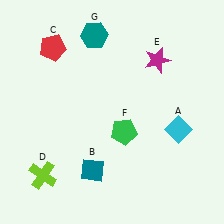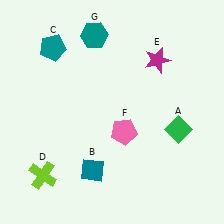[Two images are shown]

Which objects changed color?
A changed from cyan to green. C changed from red to teal. F changed from green to pink.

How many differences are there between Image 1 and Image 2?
There are 3 differences between the two images.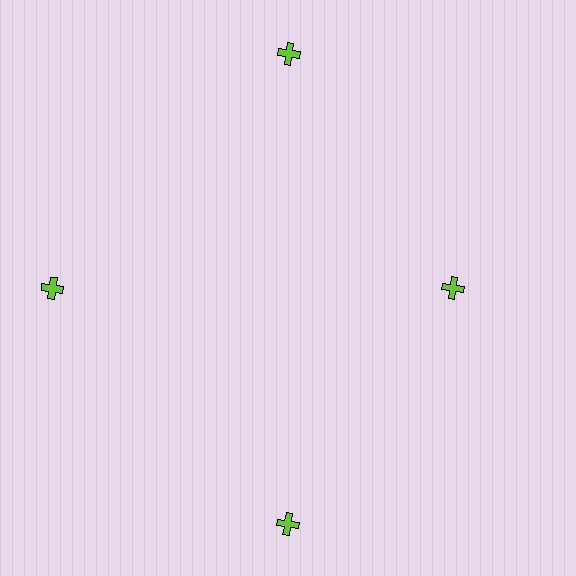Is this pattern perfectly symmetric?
No. The 4 lime crosses are arranged in a ring, but one element near the 3 o'clock position is pulled inward toward the center, breaking the 4-fold rotational symmetry.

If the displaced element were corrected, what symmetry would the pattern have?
It would have 4-fold rotational symmetry — the pattern would map onto itself every 90 degrees.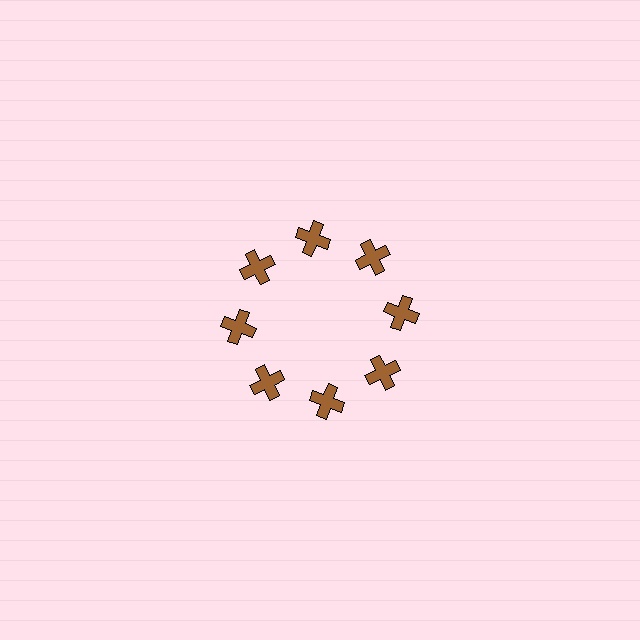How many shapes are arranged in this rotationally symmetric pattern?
There are 8 shapes, arranged in 8 groups of 1.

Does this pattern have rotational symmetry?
Yes, this pattern has 8-fold rotational symmetry. It looks the same after rotating 45 degrees around the center.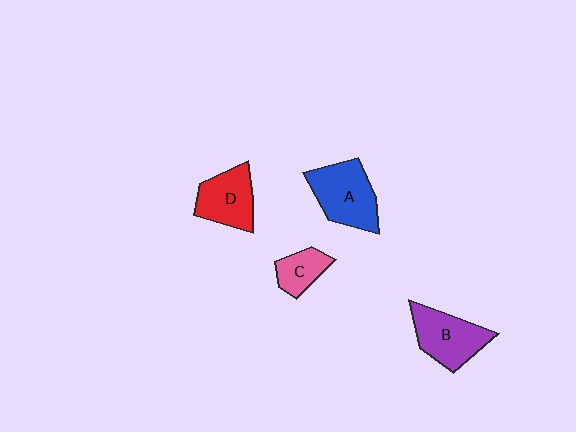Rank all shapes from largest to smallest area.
From largest to smallest: A (blue), B (purple), D (red), C (pink).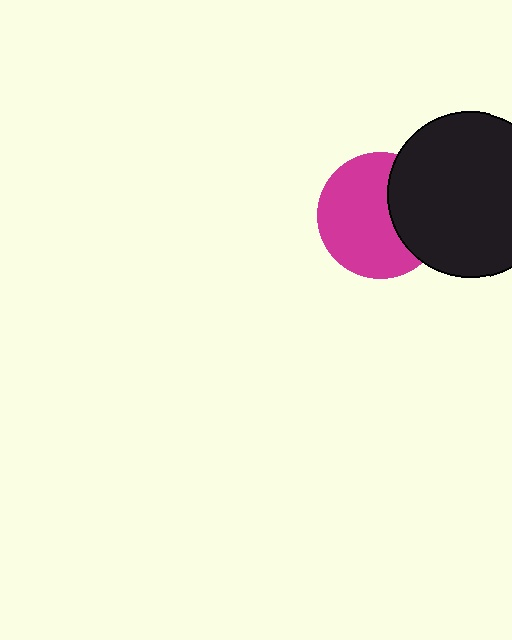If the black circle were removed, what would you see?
You would see the complete magenta circle.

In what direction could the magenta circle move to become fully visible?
The magenta circle could move left. That would shift it out from behind the black circle entirely.